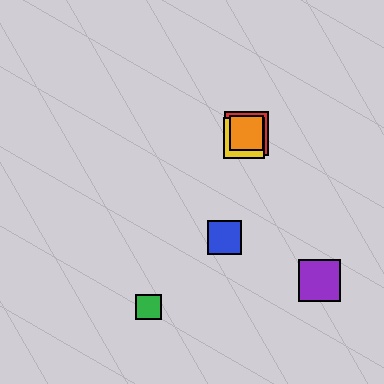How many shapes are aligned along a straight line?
4 shapes (the red square, the green square, the yellow square, the orange square) are aligned along a straight line.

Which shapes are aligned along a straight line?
The red square, the green square, the yellow square, the orange square are aligned along a straight line.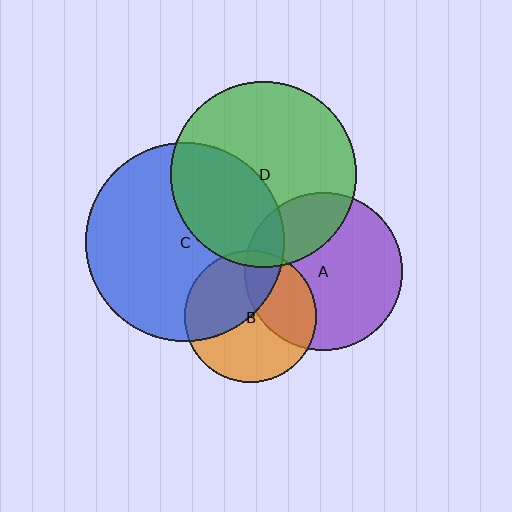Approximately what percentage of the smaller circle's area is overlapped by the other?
Approximately 35%.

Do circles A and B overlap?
Yes.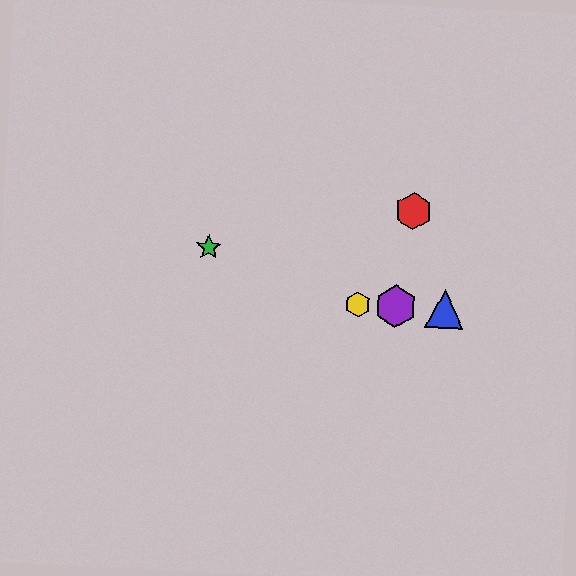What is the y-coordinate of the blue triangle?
The blue triangle is at y≈309.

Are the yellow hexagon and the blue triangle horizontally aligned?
Yes, both are at y≈304.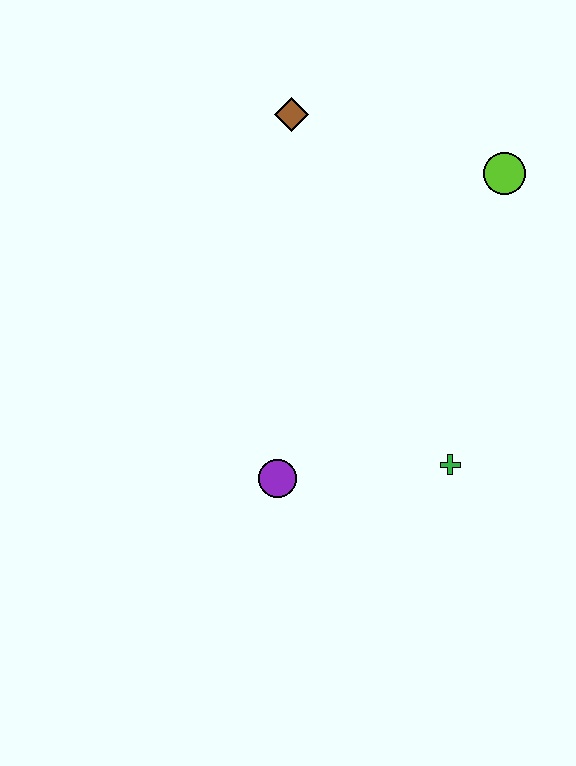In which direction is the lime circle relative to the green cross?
The lime circle is above the green cross.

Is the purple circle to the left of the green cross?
Yes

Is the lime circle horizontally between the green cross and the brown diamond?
No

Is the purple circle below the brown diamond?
Yes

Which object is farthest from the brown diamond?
The green cross is farthest from the brown diamond.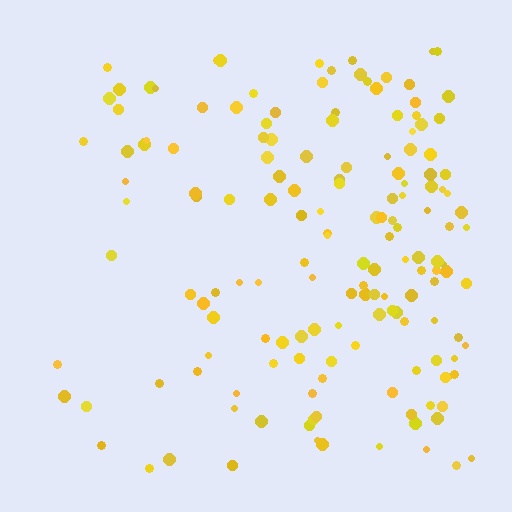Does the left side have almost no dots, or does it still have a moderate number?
Still a moderate number, just noticeably fewer than the right.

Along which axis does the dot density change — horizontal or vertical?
Horizontal.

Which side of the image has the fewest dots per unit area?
The left.